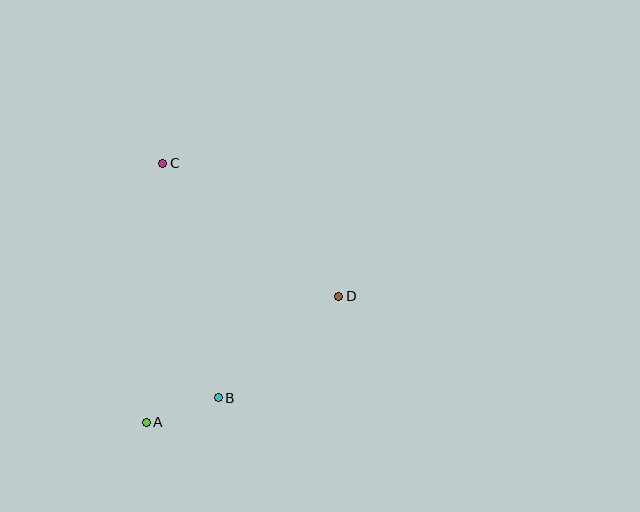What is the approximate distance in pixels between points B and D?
The distance between B and D is approximately 157 pixels.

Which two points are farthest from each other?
Points A and C are farthest from each other.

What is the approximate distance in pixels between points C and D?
The distance between C and D is approximately 221 pixels.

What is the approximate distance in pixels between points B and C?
The distance between B and C is approximately 241 pixels.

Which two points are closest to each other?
Points A and B are closest to each other.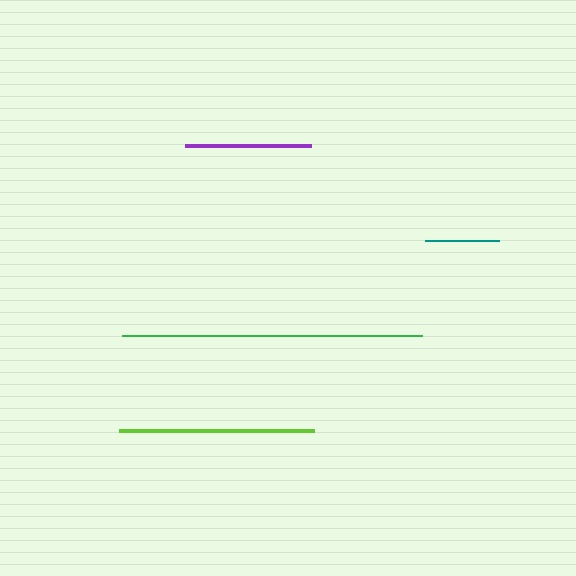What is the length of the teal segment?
The teal segment is approximately 74 pixels long.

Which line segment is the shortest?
The teal line is the shortest at approximately 74 pixels.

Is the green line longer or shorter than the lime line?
The green line is longer than the lime line.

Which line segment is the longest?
The green line is the longest at approximately 299 pixels.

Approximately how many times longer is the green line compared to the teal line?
The green line is approximately 4.0 times the length of the teal line.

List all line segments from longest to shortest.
From longest to shortest: green, lime, purple, teal.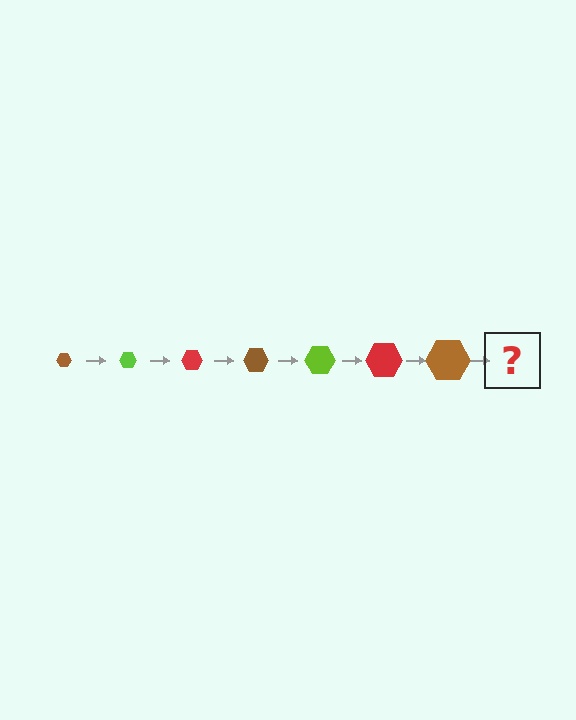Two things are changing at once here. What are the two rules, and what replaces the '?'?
The two rules are that the hexagon grows larger each step and the color cycles through brown, lime, and red. The '?' should be a lime hexagon, larger than the previous one.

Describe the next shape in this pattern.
It should be a lime hexagon, larger than the previous one.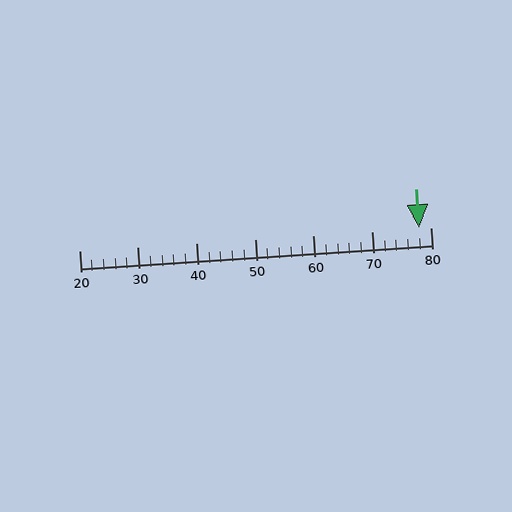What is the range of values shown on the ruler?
The ruler shows values from 20 to 80.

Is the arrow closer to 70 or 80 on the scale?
The arrow is closer to 80.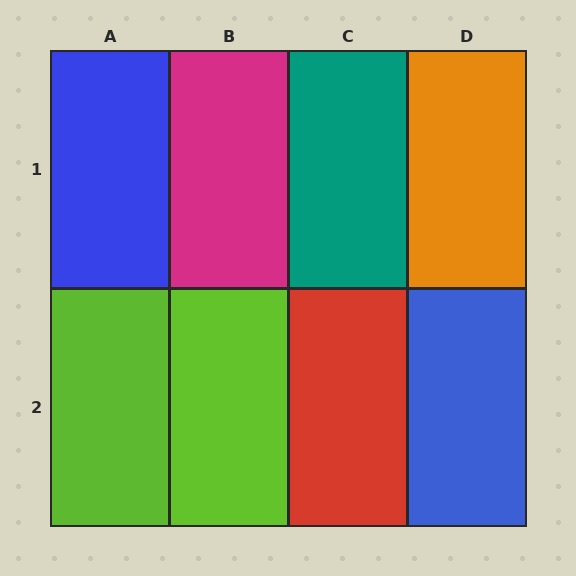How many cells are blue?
2 cells are blue.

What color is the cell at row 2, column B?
Lime.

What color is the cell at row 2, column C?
Red.